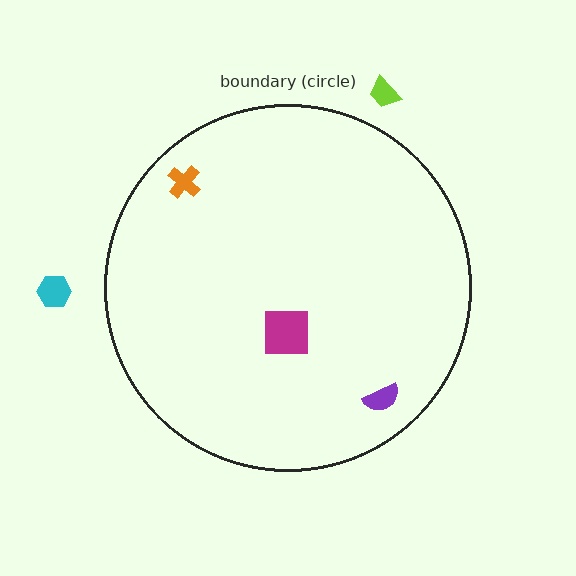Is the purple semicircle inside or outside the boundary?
Inside.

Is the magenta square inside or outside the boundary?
Inside.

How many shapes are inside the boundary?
3 inside, 2 outside.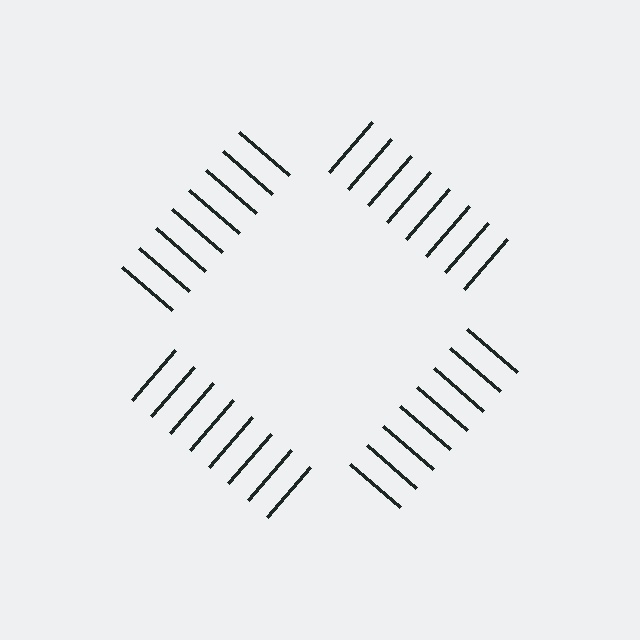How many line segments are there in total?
32 — 8 along each of the 4 edges.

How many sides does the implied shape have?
4 sides — the line-ends trace a square.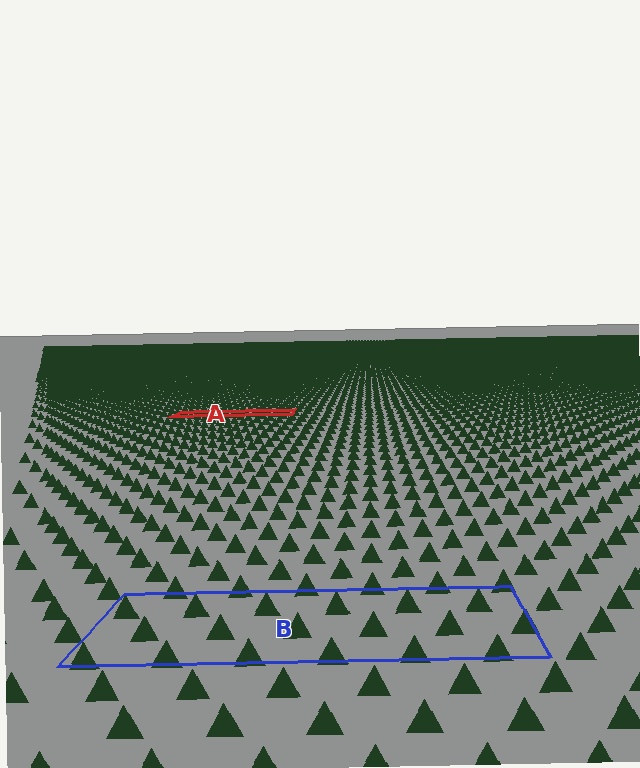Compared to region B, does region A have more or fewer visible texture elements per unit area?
Region A has more texture elements per unit area — they are packed more densely because it is farther away.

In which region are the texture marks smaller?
The texture marks are smaller in region A, because it is farther away.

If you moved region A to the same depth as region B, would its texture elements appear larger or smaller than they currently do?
They would appear larger. At a closer depth, the same texture elements are projected at a bigger on-screen size.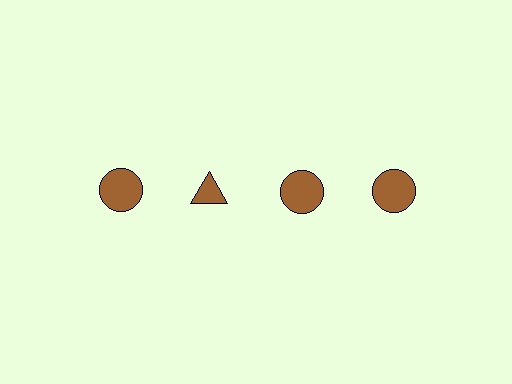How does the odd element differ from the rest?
It has a different shape: triangle instead of circle.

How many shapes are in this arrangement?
There are 4 shapes arranged in a grid pattern.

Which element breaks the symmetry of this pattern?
The brown triangle in the top row, second from left column breaks the symmetry. All other shapes are brown circles.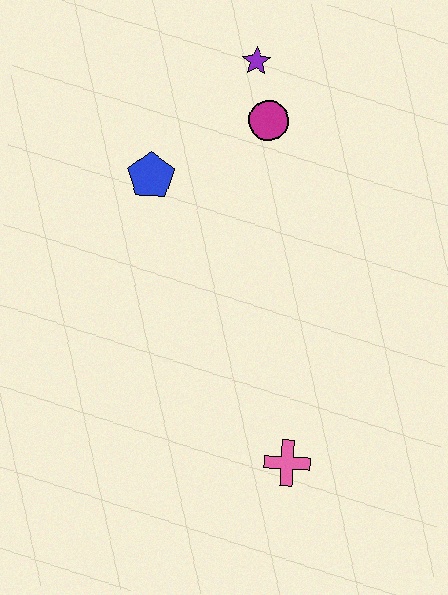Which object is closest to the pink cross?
The blue pentagon is closest to the pink cross.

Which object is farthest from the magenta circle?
The pink cross is farthest from the magenta circle.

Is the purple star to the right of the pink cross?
No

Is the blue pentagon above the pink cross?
Yes